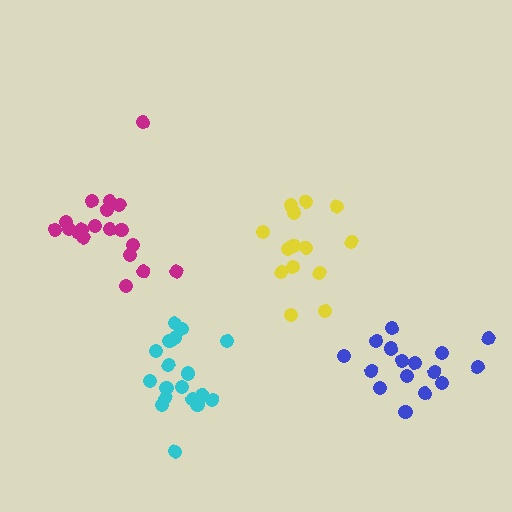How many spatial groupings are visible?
There are 4 spatial groupings.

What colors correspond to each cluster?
The clusters are colored: magenta, blue, yellow, cyan.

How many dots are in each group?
Group 1: 19 dots, Group 2: 17 dots, Group 3: 15 dots, Group 4: 19 dots (70 total).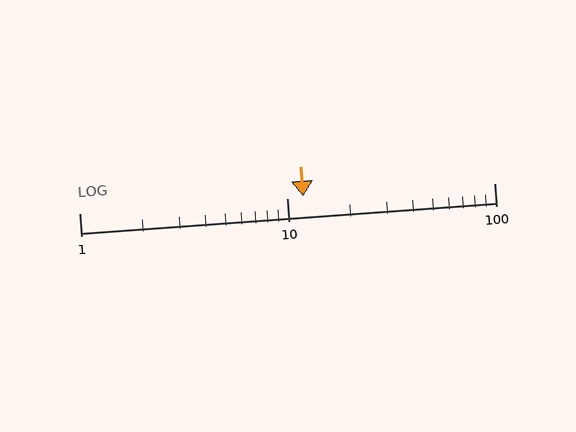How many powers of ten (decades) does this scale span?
The scale spans 2 decades, from 1 to 100.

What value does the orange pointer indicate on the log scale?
The pointer indicates approximately 12.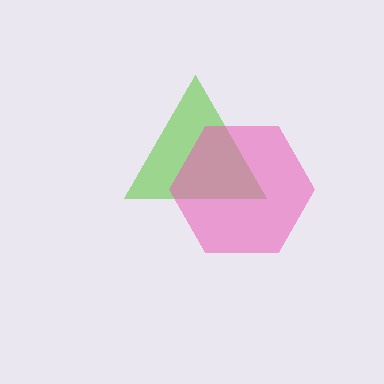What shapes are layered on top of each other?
The layered shapes are: a lime triangle, a pink hexagon.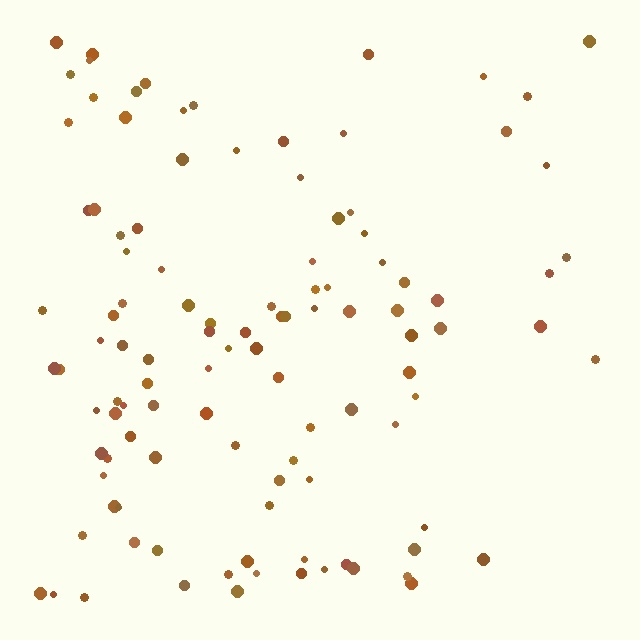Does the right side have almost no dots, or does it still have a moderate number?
Still a moderate number, just noticeably fewer than the left.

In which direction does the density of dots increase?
From right to left, with the left side densest.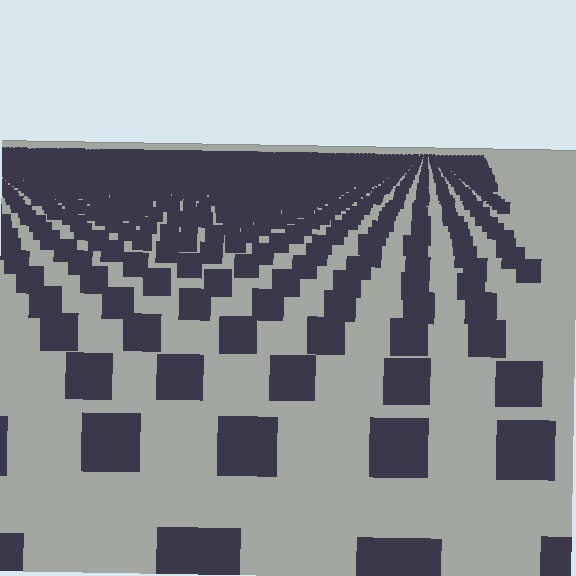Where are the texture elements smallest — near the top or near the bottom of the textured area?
Near the top.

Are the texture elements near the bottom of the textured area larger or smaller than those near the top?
Larger. Near the bottom, elements are closer to the viewer and appear at a bigger on-screen size.